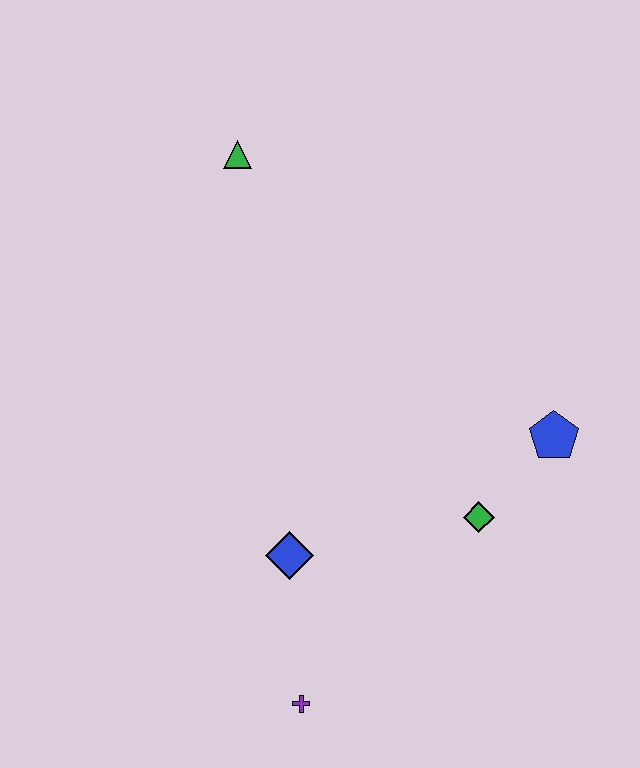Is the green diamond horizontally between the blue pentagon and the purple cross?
Yes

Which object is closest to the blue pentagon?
The green diamond is closest to the blue pentagon.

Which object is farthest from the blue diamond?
The green triangle is farthest from the blue diamond.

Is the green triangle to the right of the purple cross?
No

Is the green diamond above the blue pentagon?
No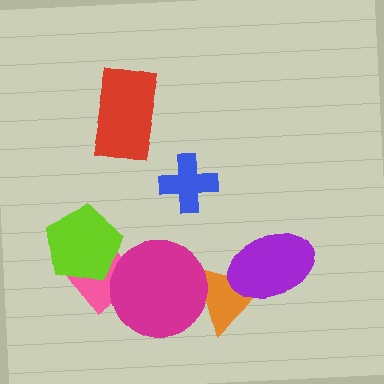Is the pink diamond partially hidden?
Yes, it is partially covered by another shape.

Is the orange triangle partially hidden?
Yes, it is partially covered by another shape.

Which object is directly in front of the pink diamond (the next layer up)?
The magenta circle is directly in front of the pink diamond.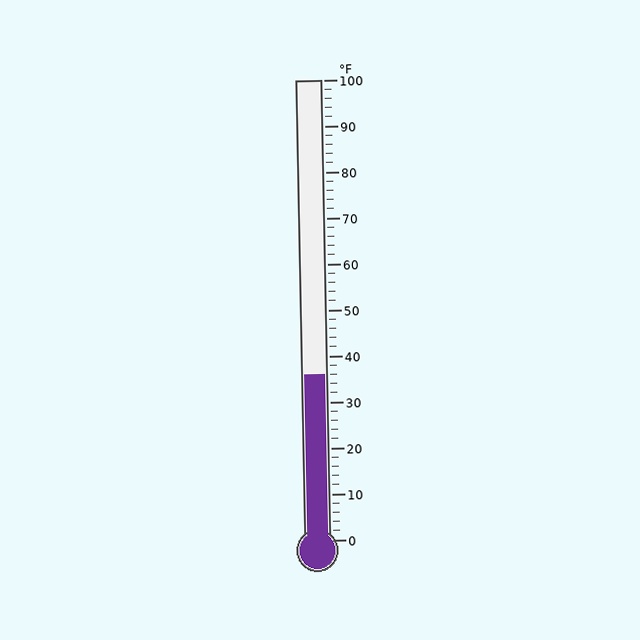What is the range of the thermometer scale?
The thermometer scale ranges from 0°F to 100°F.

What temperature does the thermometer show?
The thermometer shows approximately 36°F.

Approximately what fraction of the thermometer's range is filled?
The thermometer is filled to approximately 35% of its range.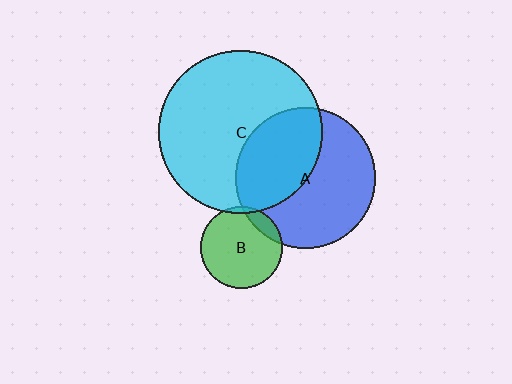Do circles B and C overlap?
Yes.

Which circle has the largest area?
Circle C (cyan).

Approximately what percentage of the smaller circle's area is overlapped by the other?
Approximately 5%.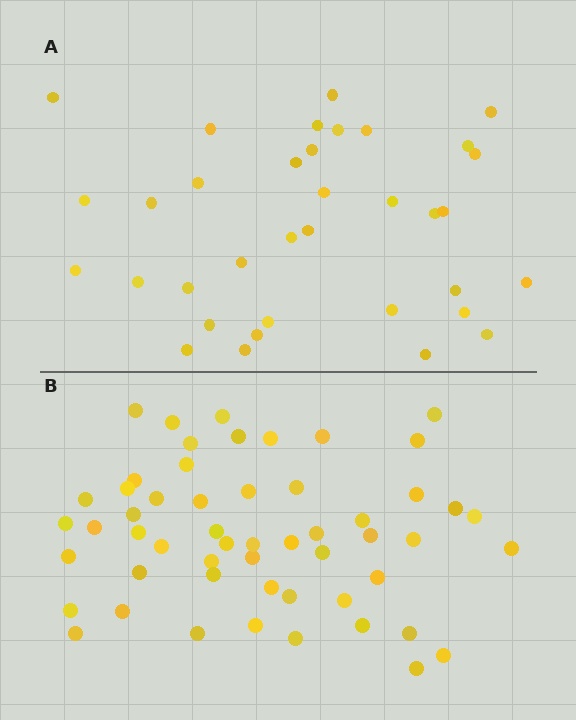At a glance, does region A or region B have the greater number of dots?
Region B (the bottom region) has more dots.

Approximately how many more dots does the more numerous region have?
Region B has approximately 20 more dots than region A.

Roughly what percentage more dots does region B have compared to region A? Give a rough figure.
About 55% more.